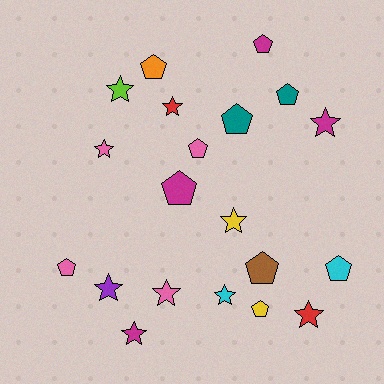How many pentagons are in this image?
There are 10 pentagons.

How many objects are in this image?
There are 20 objects.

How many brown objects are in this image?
There is 1 brown object.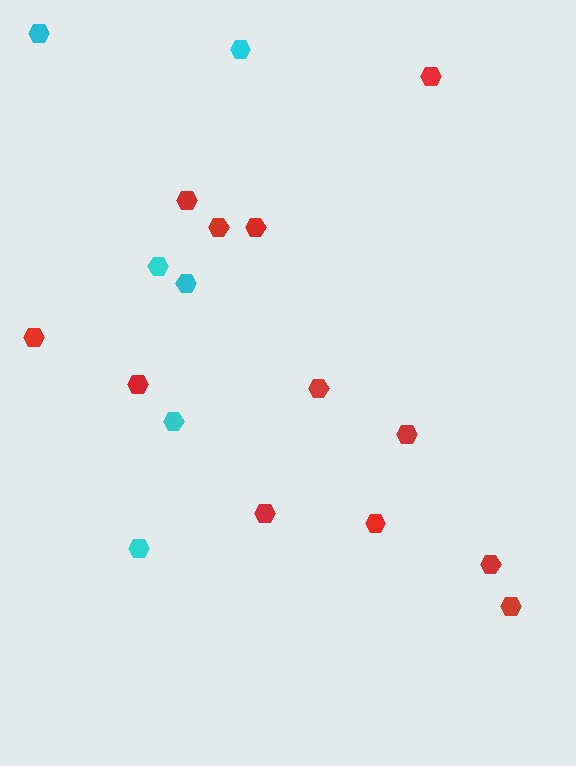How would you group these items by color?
There are 2 groups: one group of cyan hexagons (6) and one group of red hexagons (12).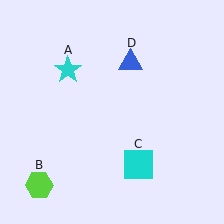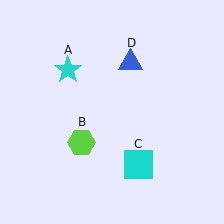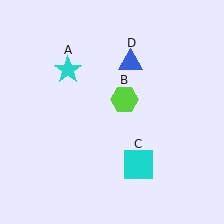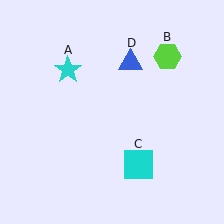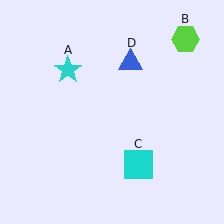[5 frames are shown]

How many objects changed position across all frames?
1 object changed position: lime hexagon (object B).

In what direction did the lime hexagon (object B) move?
The lime hexagon (object B) moved up and to the right.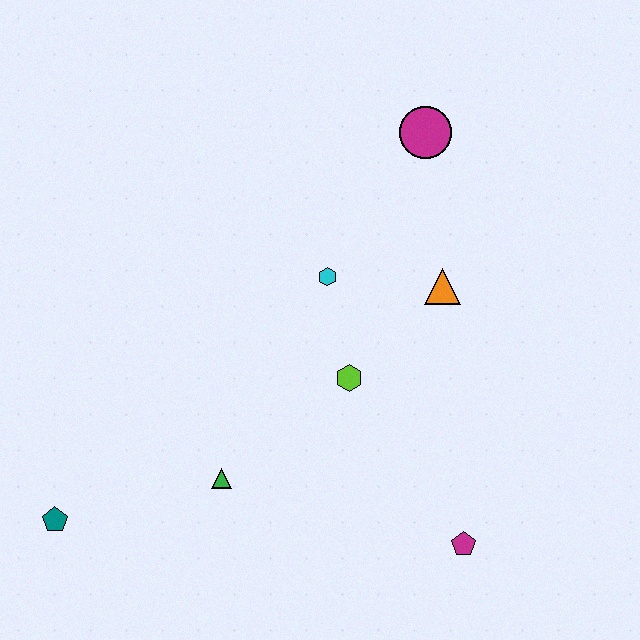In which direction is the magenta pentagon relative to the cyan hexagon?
The magenta pentagon is below the cyan hexagon.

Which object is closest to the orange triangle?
The cyan hexagon is closest to the orange triangle.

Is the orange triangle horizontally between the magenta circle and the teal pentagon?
No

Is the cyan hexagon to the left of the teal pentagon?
No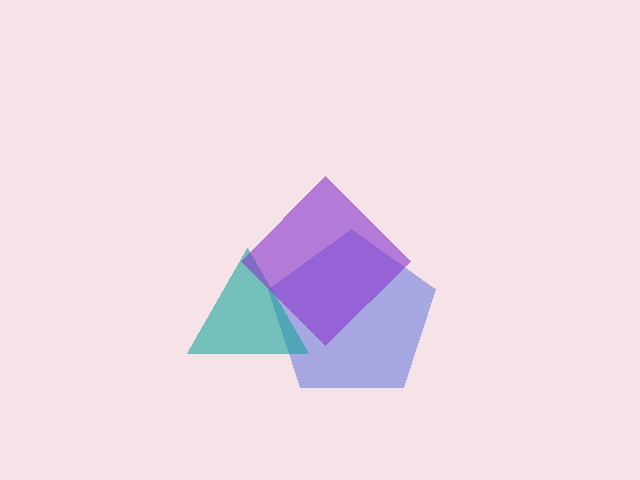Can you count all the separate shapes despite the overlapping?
Yes, there are 3 separate shapes.